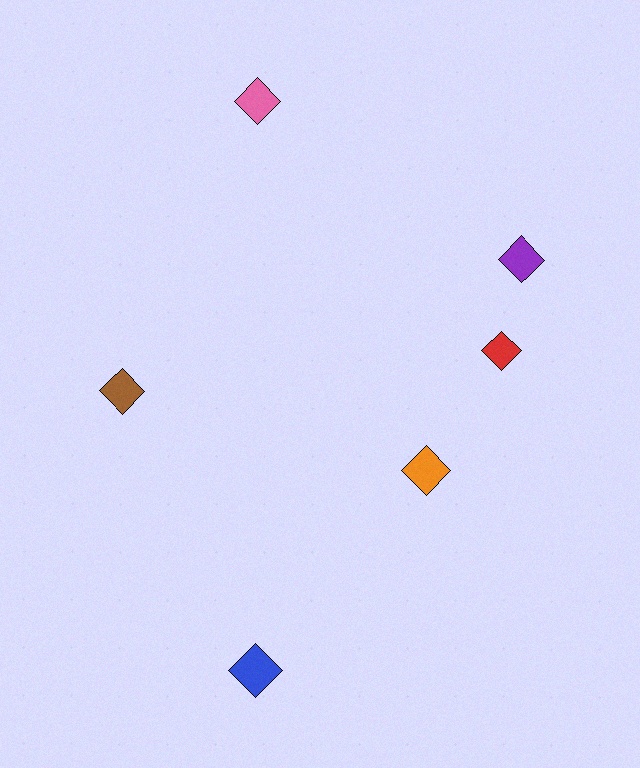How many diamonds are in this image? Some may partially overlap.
There are 6 diamonds.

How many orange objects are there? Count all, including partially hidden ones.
There is 1 orange object.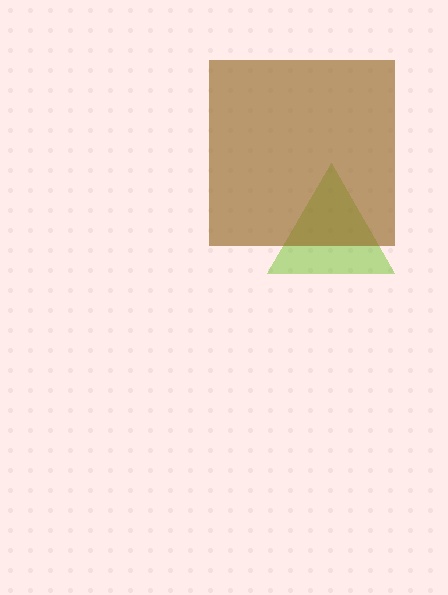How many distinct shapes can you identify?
There are 2 distinct shapes: a lime triangle, a brown square.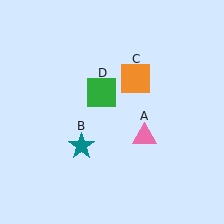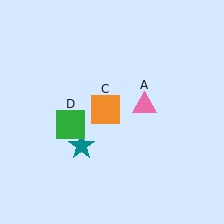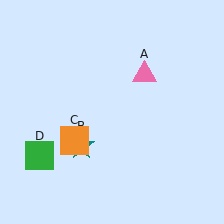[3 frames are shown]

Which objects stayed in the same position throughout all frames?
Teal star (object B) remained stationary.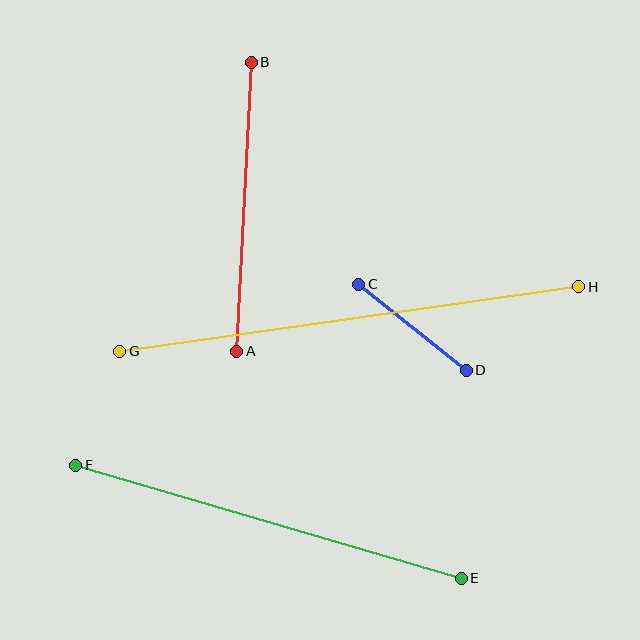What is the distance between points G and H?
The distance is approximately 464 pixels.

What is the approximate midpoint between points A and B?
The midpoint is at approximately (244, 207) pixels.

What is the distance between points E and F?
The distance is approximately 402 pixels.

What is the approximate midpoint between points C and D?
The midpoint is at approximately (412, 327) pixels.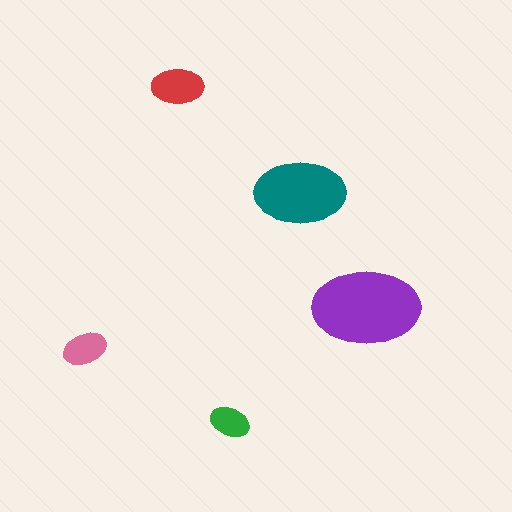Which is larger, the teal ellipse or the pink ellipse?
The teal one.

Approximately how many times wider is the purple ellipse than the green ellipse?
About 2.5 times wider.